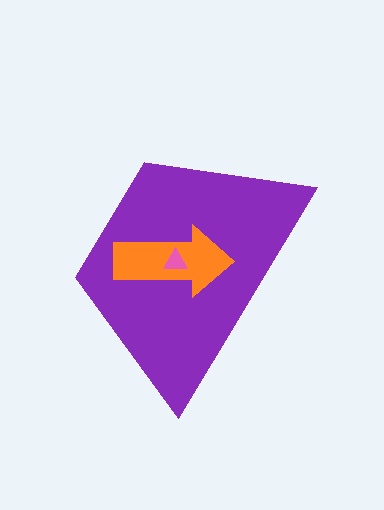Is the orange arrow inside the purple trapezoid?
Yes.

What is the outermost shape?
The purple trapezoid.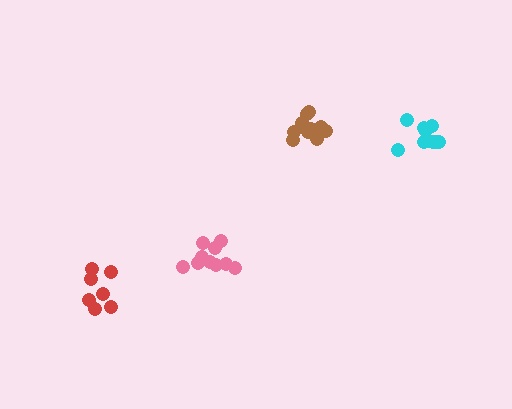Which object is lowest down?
The red cluster is bottommost.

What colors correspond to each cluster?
The clusters are colored: pink, brown, cyan, red.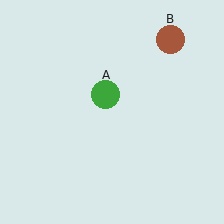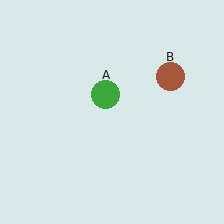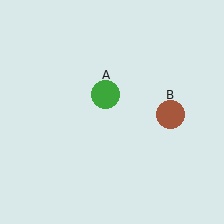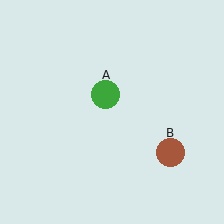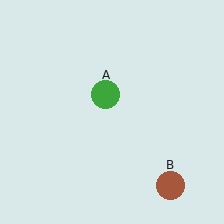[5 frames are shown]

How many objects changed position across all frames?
1 object changed position: brown circle (object B).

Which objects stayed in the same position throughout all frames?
Green circle (object A) remained stationary.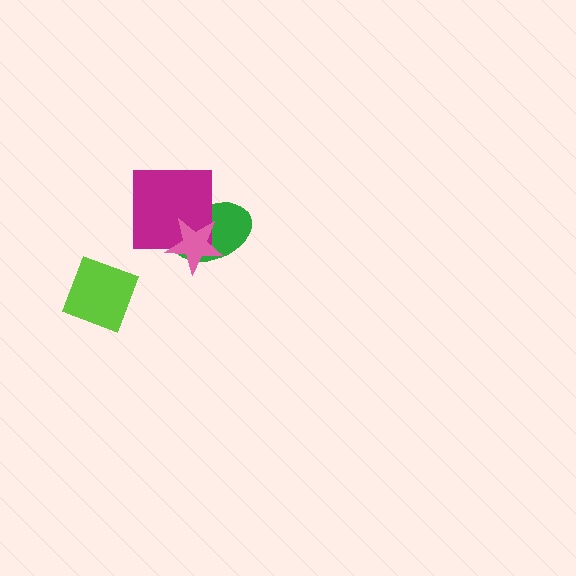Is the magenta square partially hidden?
Yes, it is partially covered by another shape.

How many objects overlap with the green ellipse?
2 objects overlap with the green ellipse.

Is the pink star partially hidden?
No, no other shape covers it.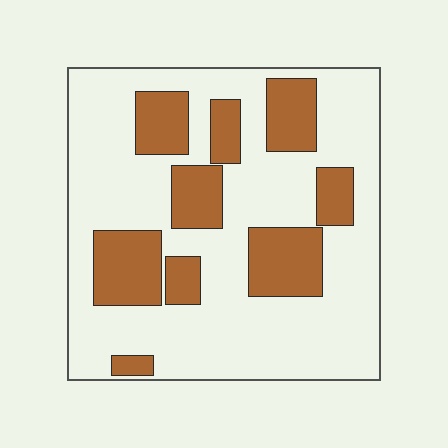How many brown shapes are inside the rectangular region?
9.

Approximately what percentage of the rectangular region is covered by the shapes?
Approximately 30%.